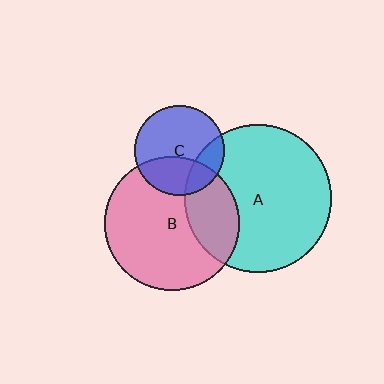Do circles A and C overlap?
Yes.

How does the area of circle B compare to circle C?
Approximately 2.2 times.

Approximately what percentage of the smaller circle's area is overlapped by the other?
Approximately 20%.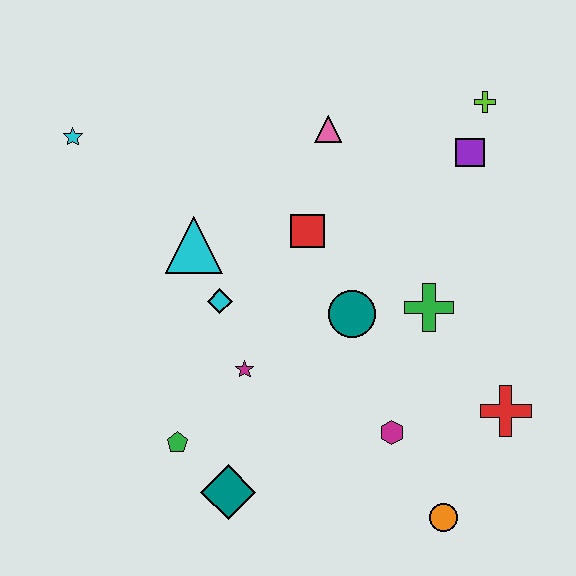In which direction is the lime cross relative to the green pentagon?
The lime cross is above the green pentagon.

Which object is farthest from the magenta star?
The lime cross is farthest from the magenta star.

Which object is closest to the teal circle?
The green cross is closest to the teal circle.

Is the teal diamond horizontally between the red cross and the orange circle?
No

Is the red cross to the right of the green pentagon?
Yes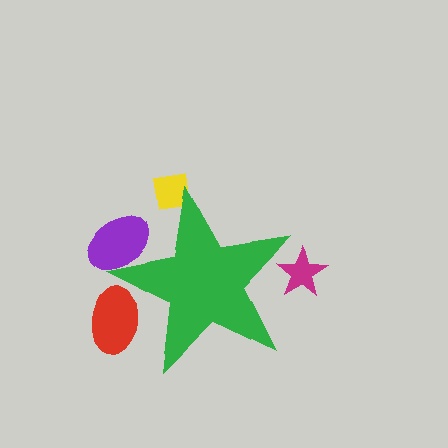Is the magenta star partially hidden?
Yes, the magenta star is partially hidden behind the green star.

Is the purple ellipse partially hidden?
Yes, the purple ellipse is partially hidden behind the green star.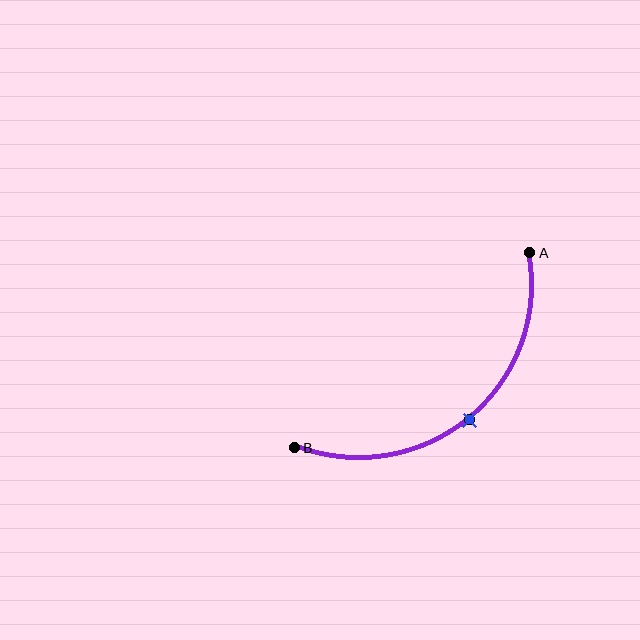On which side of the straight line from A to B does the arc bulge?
The arc bulges below and to the right of the straight line connecting A and B.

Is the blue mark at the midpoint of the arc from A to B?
Yes. The blue mark lies on the arc at equal arc-length from both A and B — it is the arc midpoint.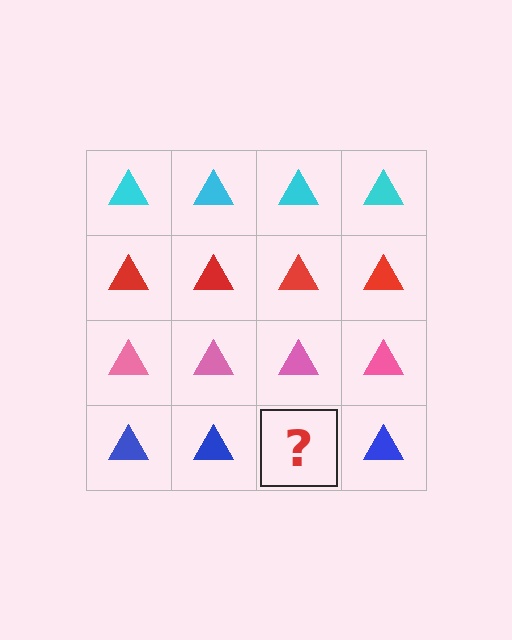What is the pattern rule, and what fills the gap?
The rule is that each row has a consistent color. The gap should be filled with a blue triangle.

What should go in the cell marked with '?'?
The missing cell should contain a blue triangle.